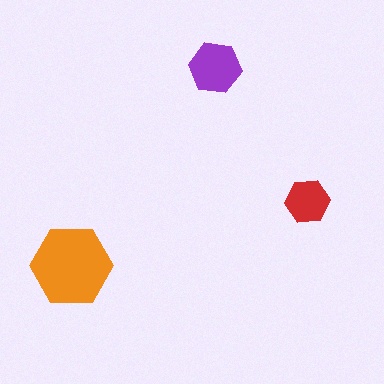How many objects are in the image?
There are 3 objects in the image.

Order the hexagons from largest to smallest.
the orange one, the purple one, the red one.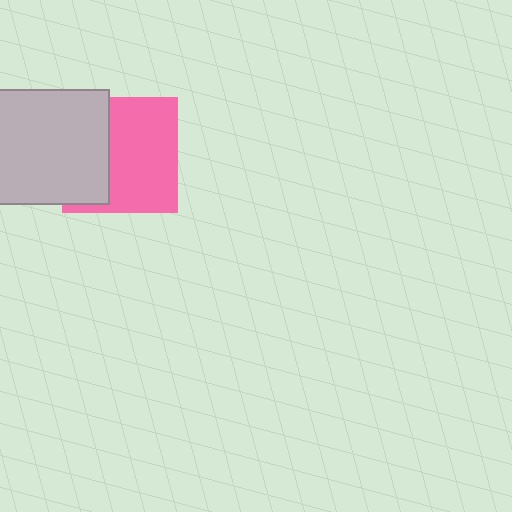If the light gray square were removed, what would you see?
You would see the complete pink square.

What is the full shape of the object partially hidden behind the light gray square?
The partially hidden object is a pink square.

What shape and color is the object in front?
The object in front is a light gray square.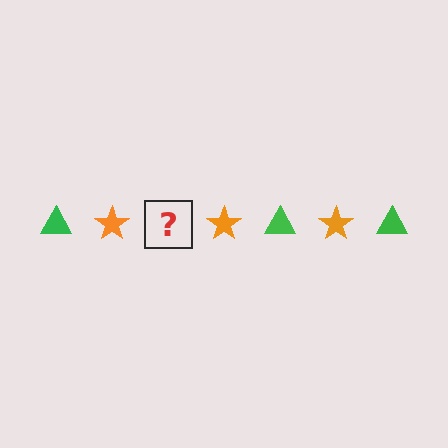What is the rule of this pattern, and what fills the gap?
The rule is that the pattern alternates between green triangle and orange star. The gap should be filled with a green triangle.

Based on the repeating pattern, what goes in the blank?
The blank should be a green triangle.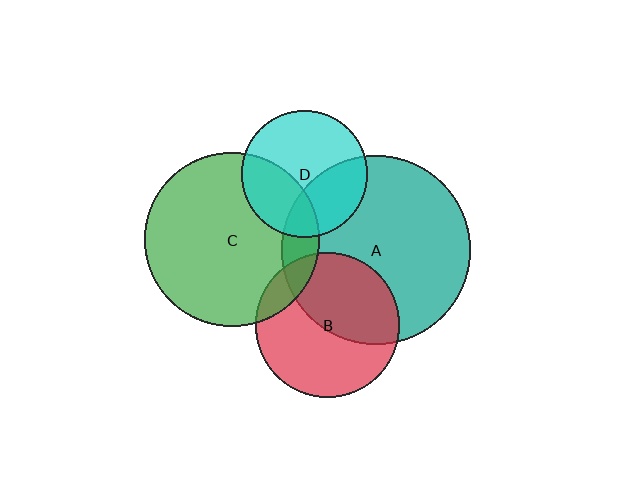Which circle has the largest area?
Circle A (teal).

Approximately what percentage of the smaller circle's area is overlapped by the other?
Approximately 10%.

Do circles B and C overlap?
Yes.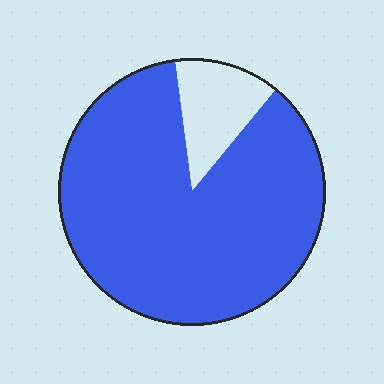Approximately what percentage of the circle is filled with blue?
Approximately 85%.